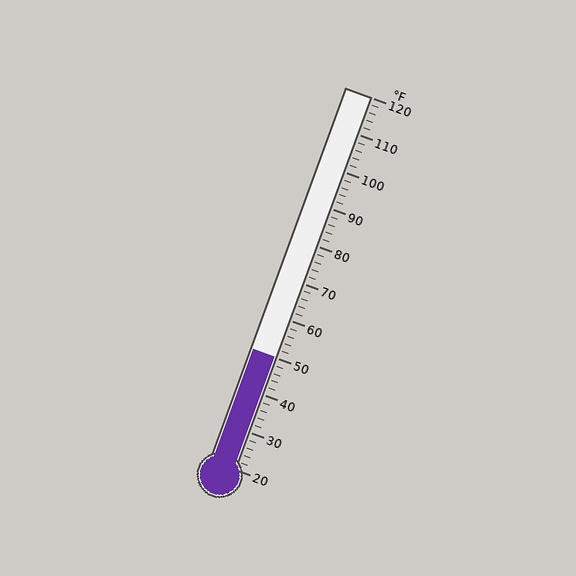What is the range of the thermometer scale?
The thermometer scale ranges from 20°F to 120°F.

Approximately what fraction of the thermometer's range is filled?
The thermometer is filled to approximately 30% of its range.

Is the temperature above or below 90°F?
The temperature is below 90°F.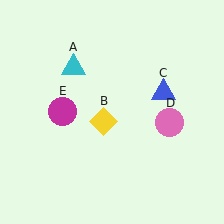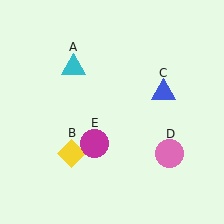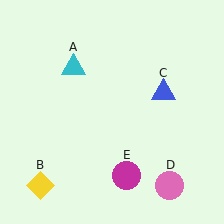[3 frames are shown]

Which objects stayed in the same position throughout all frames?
Cyan triangle (object A) and blue triangle (object C) remained stationary.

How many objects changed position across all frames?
3 objects changed position: yellow diamond (object B), pink circle (object D), magenta circle (object E).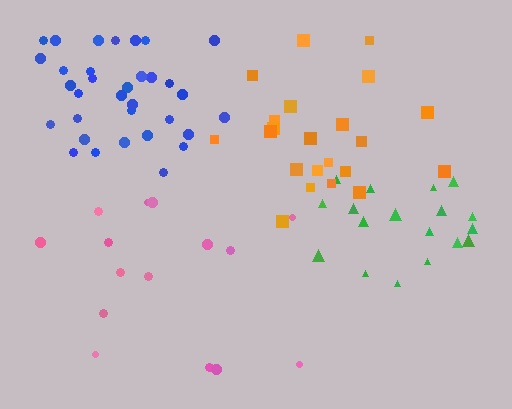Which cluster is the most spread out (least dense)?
Pink.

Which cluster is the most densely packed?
Blue.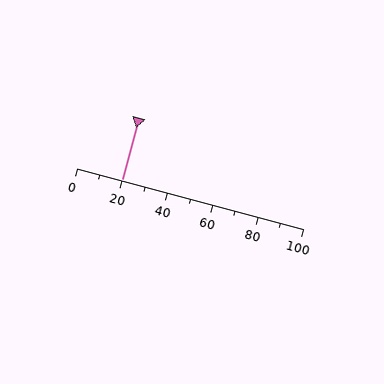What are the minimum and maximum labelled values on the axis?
The axis runs from 0 to 100.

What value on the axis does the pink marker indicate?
The marker indicates approximately 20.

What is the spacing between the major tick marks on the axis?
The major ticks are spaced 20 apart.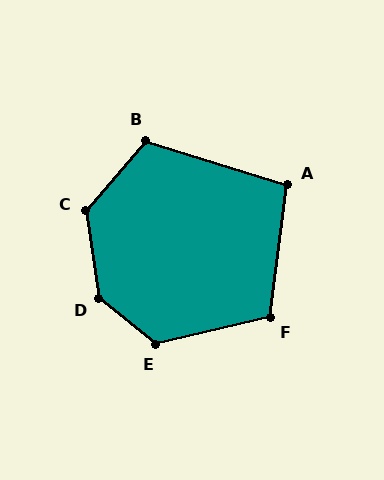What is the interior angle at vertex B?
Approximately 113 degrees (obtuse).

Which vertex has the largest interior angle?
D, at approximately 137 degrees.